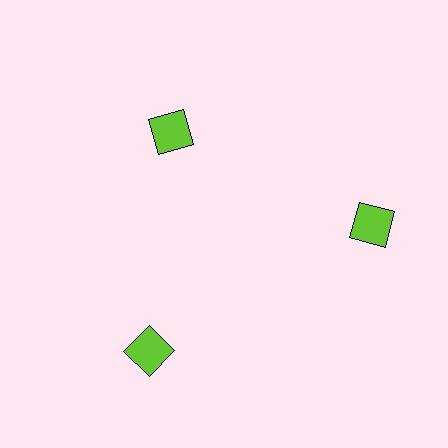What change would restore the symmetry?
The symmetry would be restored by moving it outward, back onto the ring so that all 3 squares sit at equal angles and equal distance from the center.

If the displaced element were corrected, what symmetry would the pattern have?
It would have 3-fold rotational symmetry — the pattern would map onto itself every 120 degrees.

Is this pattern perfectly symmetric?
No. The 3 lime squares are arranged in a ring, but one element near the 11 o'clock position is pulled inward toward the center, breaking the 3-fold rotational symmetry.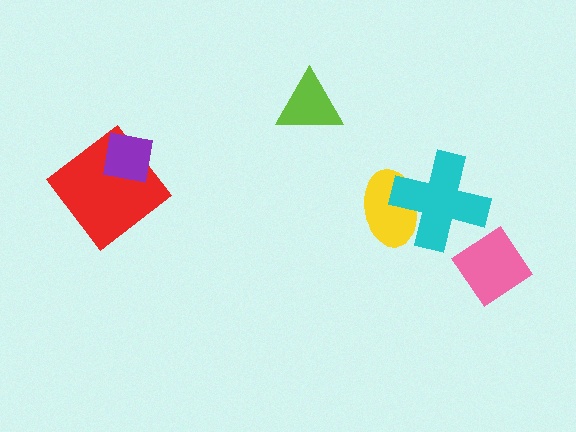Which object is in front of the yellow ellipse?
The cyan cross is in front of the yellow ellipse.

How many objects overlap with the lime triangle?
0 objects overlap with the lime triangle.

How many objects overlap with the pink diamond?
0 objects overlap with the pink diamond.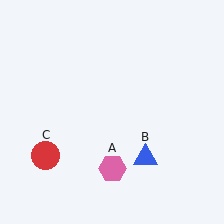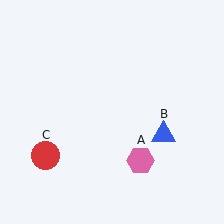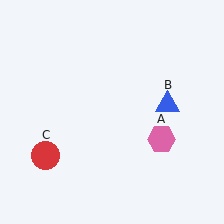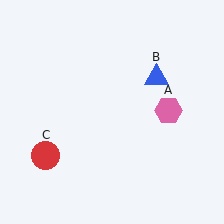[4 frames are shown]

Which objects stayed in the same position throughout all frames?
Red circle (object C) remained stationary.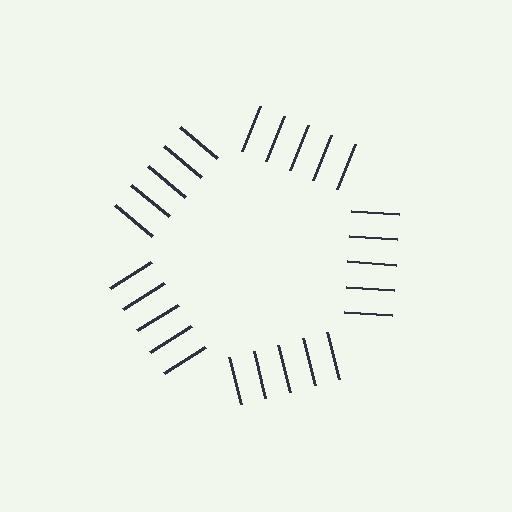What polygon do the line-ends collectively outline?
An illusory pentagon — the line segments terminate on its edges but no continuous stroke is drawn.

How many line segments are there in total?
25 — 5 along each of the 5 edges.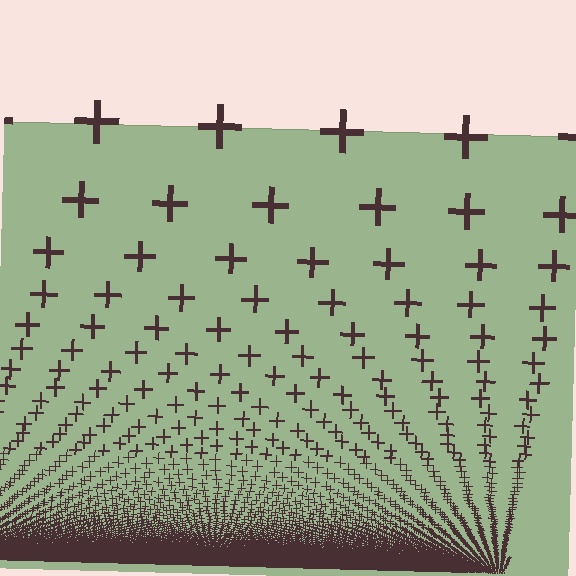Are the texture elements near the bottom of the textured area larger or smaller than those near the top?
Smaller. The gradient is inverted — elements near the bottom are smaller and denser.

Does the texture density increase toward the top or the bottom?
Density increases toward the bottom.